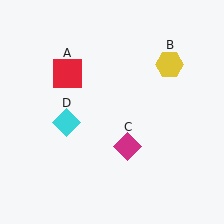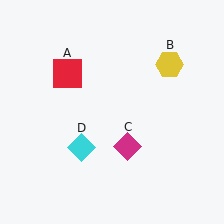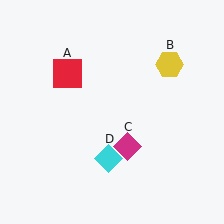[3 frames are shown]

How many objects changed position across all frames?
1 object changed position: cyan diamond (object D).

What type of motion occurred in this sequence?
The cyan diamond (object D) rotated counterclockwise around the center of the scene.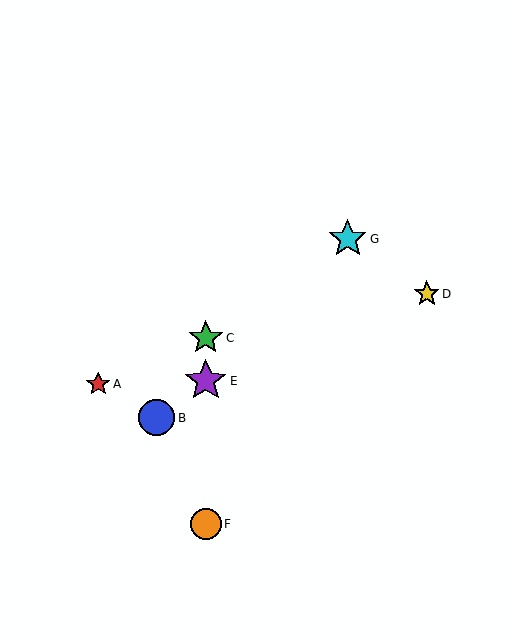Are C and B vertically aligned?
No, C is at x≈206 and B is at x≈157.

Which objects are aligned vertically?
Objects C, E, F are aligned vertically.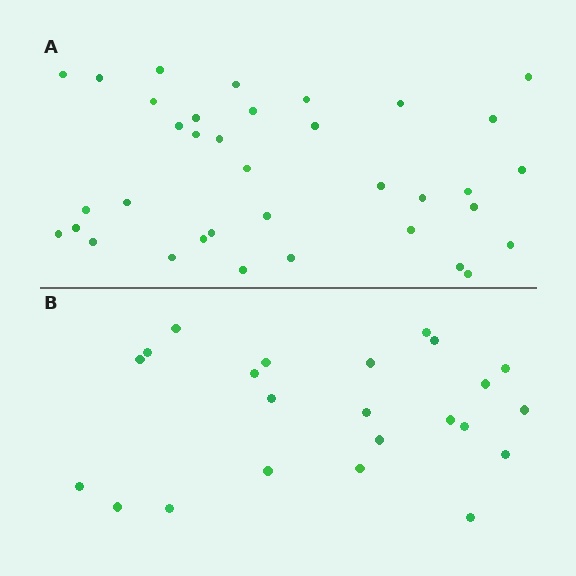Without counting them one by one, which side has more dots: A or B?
Region A (the top region) has more dots.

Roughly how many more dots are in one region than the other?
Region A has approximately 15 more dots than region B.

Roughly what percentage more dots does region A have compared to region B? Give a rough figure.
About 55% more.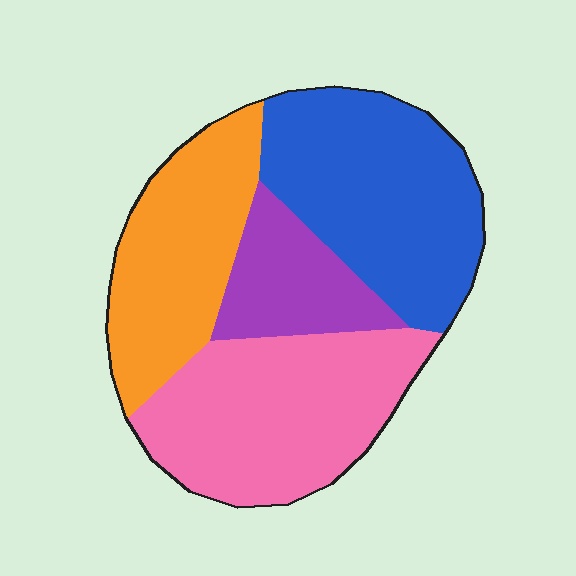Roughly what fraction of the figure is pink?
Pink takes up about one third (1/3) of the figure.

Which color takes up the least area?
Purple, at roughly 15%.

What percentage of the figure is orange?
Orange covers about 25% of the figure.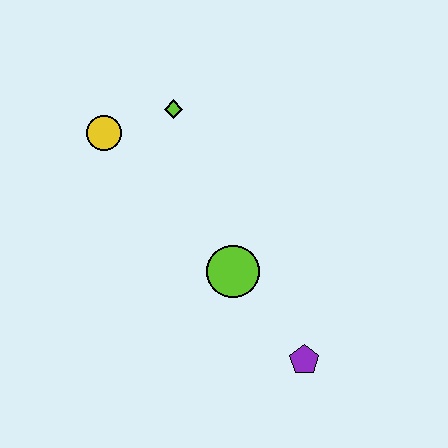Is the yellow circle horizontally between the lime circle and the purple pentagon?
No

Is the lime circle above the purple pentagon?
Yes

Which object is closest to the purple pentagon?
The lime circle is closest to the purple pentagon.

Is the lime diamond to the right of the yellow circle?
Yes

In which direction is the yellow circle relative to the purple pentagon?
The yellow circle is above the purple pentagon.